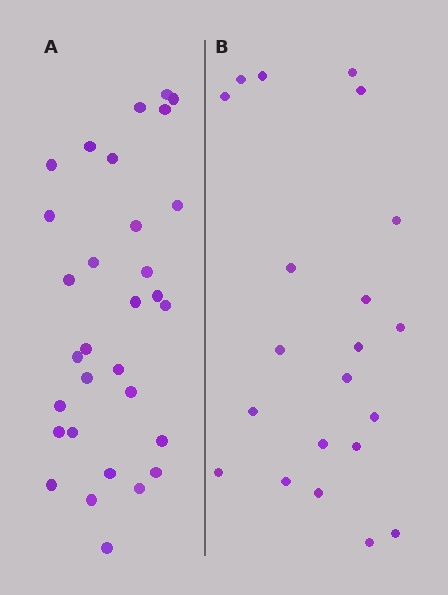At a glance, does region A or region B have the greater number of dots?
Region A (the left region) has more dots.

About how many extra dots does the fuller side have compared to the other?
Region A has roughly 10 or so more dots than region B.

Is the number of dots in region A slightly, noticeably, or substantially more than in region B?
Region A has substantially more. The ratio is roughly 1.5 to 1.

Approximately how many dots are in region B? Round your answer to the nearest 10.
About 20 dots. (The exact count is 21, which rounds to 20.)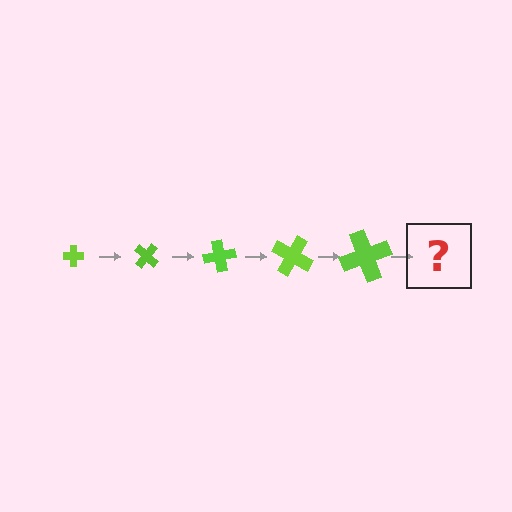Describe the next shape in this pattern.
It should be a cross, larger than the previous one and rotated 200 degrees from the start.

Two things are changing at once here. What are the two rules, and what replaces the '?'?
The two rules are that the cross grows larger each step and it rotates 40 degrees each step. The '?' should be a cross, larger than the previous one and rotated 200 degrees from the start.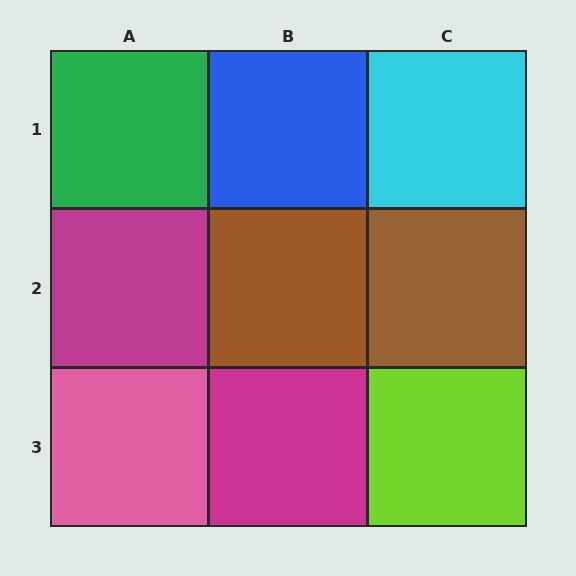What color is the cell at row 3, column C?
Lime.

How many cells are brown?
2 cells are brown.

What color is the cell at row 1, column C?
Cyan.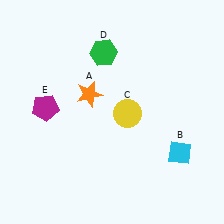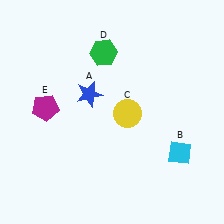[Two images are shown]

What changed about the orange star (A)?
In Image 1, A is orange. In Image 2, it changed to blue.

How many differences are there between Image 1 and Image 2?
There is 1 difference between the two images.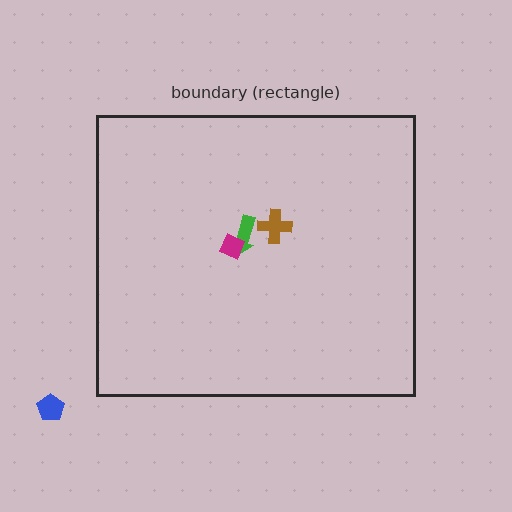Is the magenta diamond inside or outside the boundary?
Inside.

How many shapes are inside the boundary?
3 inside, 1 outside.